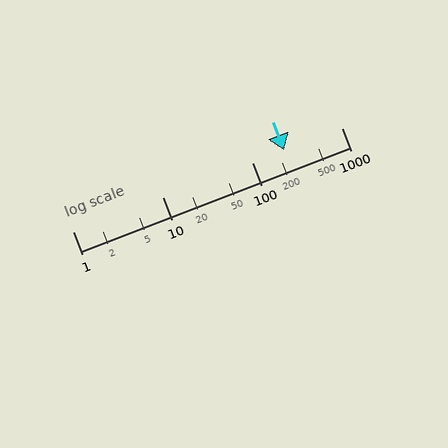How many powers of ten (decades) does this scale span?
The scale spans 3 decades, from 1 to 1000.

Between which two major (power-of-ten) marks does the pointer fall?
The pointer is between 100 and 1000.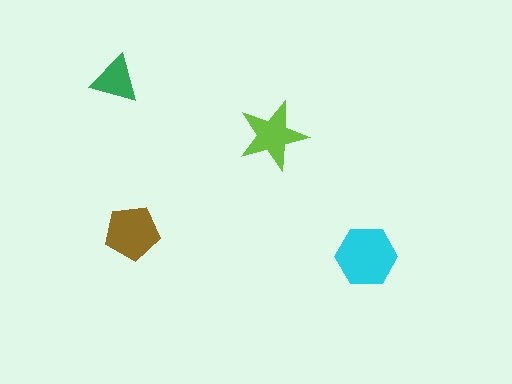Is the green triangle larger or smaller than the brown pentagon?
Smaller.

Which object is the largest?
The cyan hexagon.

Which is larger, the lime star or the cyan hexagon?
The cyan hexagon.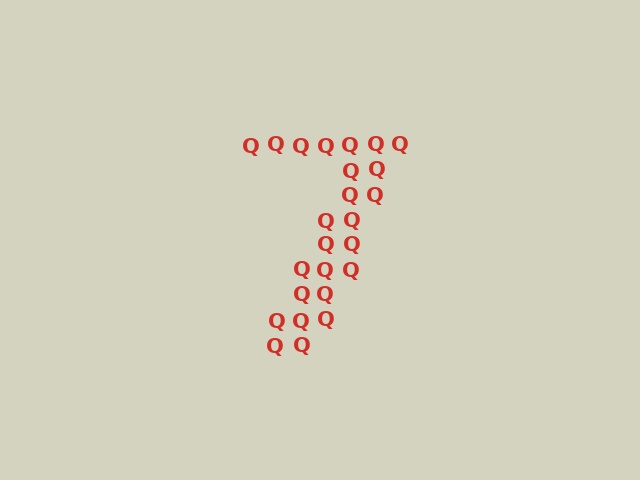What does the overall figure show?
The overall figure shows the digit 7.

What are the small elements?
The small elements are letter Q's.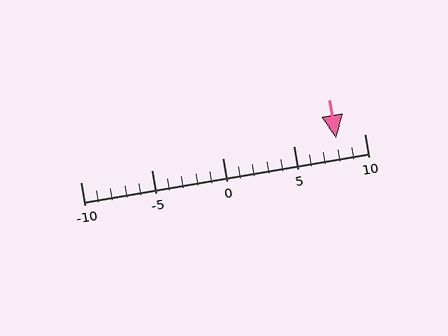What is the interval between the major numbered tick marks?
The major tick marks are spaced 5 units apart.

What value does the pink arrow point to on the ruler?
The pink arrow points to approximately 8.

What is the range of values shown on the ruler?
The ruler shows values from -10 to 10.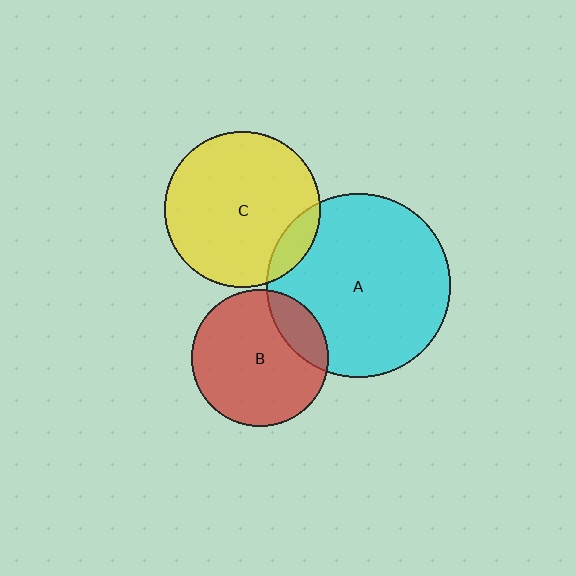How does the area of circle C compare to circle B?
Approximately 1.3 times.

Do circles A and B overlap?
Yes.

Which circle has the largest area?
Circle A (cyan).